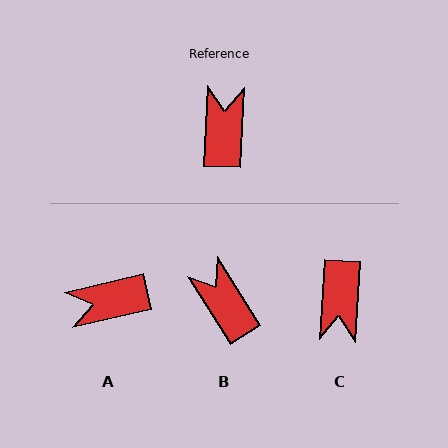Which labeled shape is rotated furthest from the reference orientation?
C, about 179 degrees away.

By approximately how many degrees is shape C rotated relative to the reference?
Approximately 179 degrees counter-clockwise.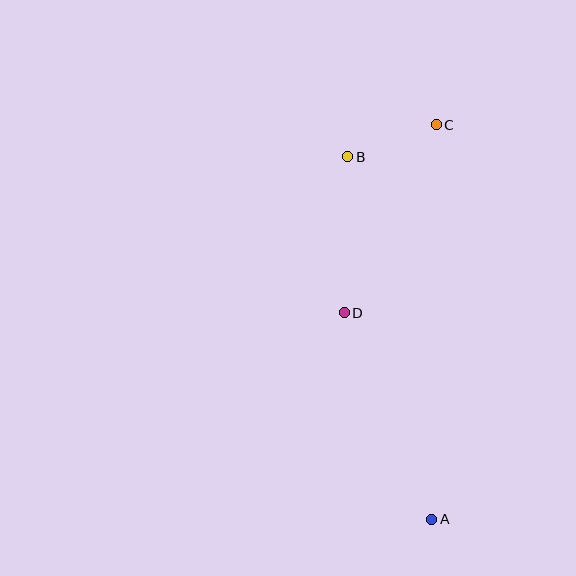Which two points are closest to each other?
Points B and C are closest to each other.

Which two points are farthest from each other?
Points A and C are farthest from each other.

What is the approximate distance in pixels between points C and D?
The distance between C and D is approximately 209 pixels.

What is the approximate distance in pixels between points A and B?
The distance between A and B is approximately 372 pixels.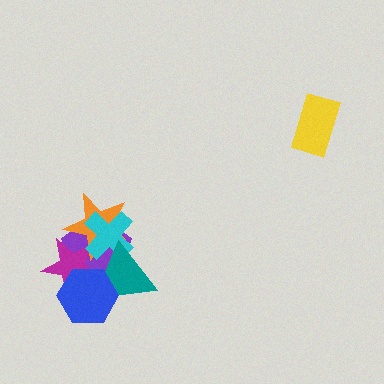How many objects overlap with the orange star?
4 objects overlap with the orange star.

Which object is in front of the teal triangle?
The blue hexagon is in front of the teal triangle.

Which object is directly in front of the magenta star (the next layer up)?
The orange star is directly in front of the magenta star.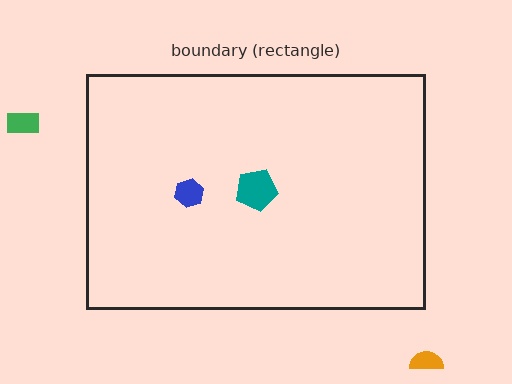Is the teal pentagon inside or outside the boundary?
Inside.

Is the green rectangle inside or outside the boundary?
Outside.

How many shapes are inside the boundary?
2 inside, 2 outside.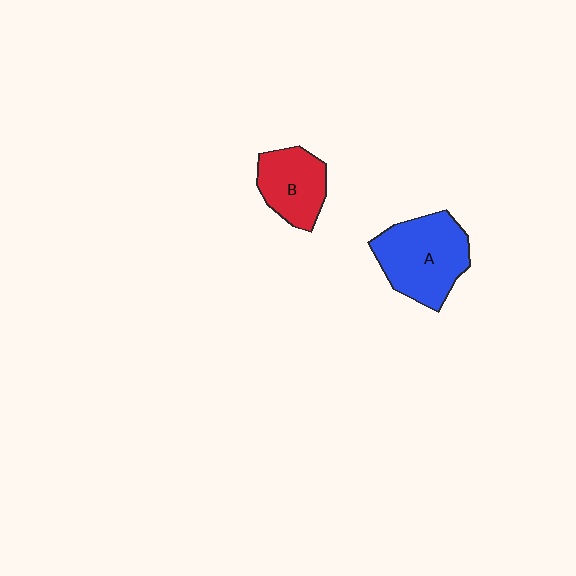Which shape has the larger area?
Shape A (blue).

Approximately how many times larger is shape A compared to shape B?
Approximately 1.5 times.